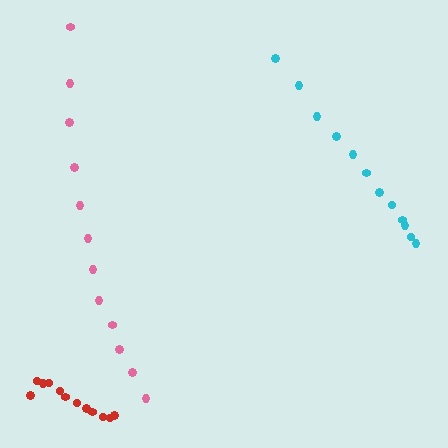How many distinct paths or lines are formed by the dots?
There are 3 distinct paths.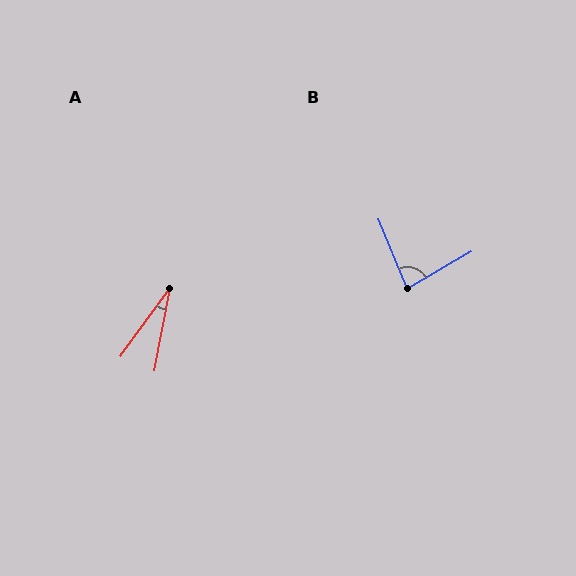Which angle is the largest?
B, at approximately 82 degrees.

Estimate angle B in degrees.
Approximately 82 degrees.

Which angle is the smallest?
A, at approximately 25 degrees.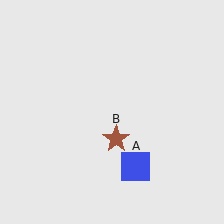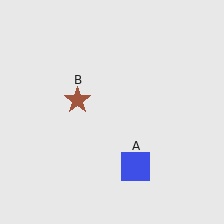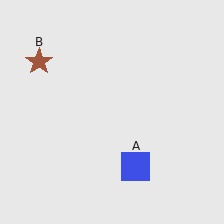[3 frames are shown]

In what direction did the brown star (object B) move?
The brown star (object B) moved up and to the left.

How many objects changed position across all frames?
1 object changed position: brown star (object B).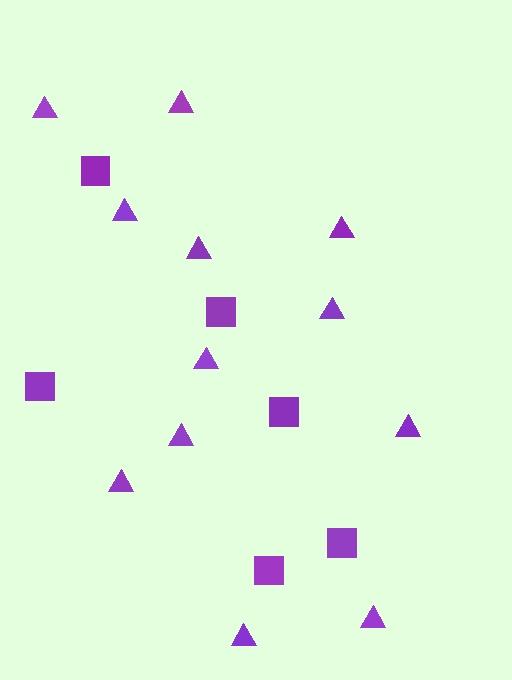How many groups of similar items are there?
There are 2 groups: one group of squares (6) and one group of triangles (12).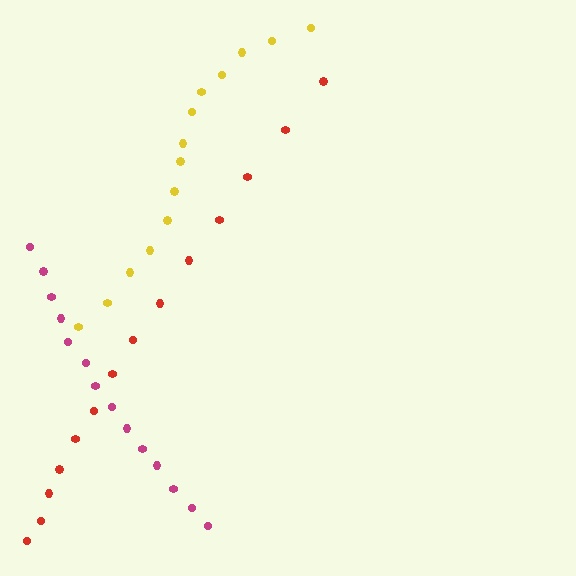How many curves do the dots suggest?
There are 3 distinct paths.